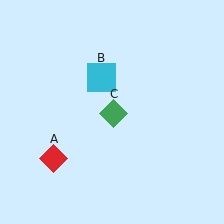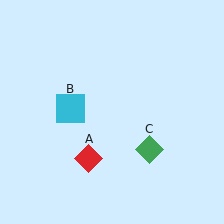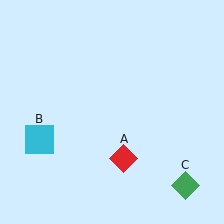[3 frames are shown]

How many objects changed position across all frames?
3 objects changed position: red diamond (object A), cyan square (object B), green diamond (object C).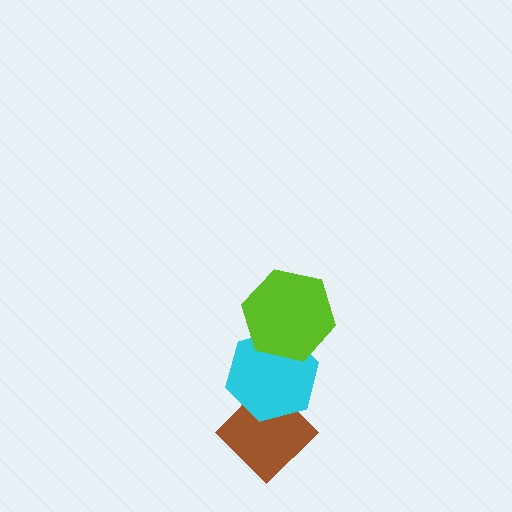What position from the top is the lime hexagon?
The lime hexagon is 1st from the top.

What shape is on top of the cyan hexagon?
The lime hexagon is on top of the cyan hexagon.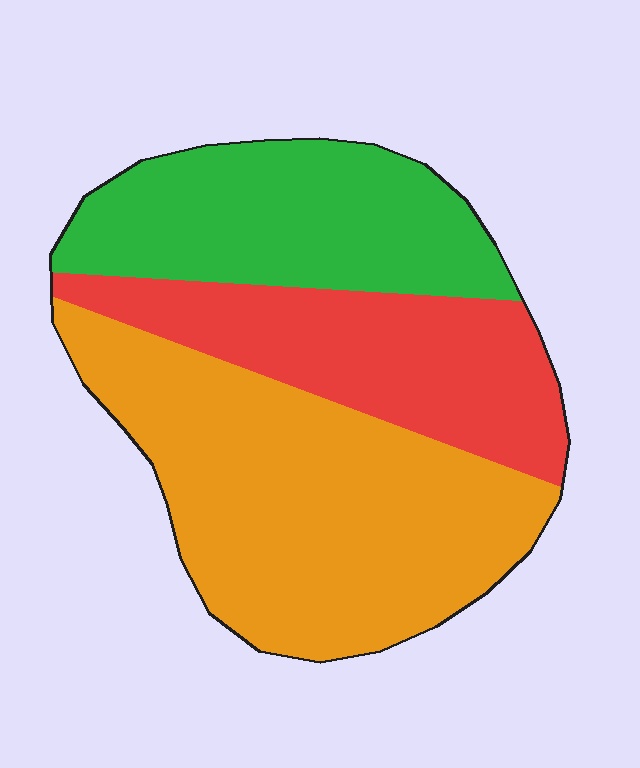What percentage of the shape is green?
Green takes up between a quarter and a half of the shape.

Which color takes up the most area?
Orange, at roughly 45%.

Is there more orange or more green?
Orange.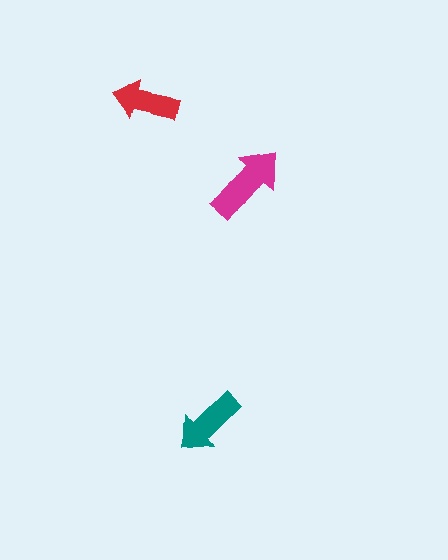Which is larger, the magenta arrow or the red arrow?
The magenta one.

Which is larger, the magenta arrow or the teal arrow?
The magenta one.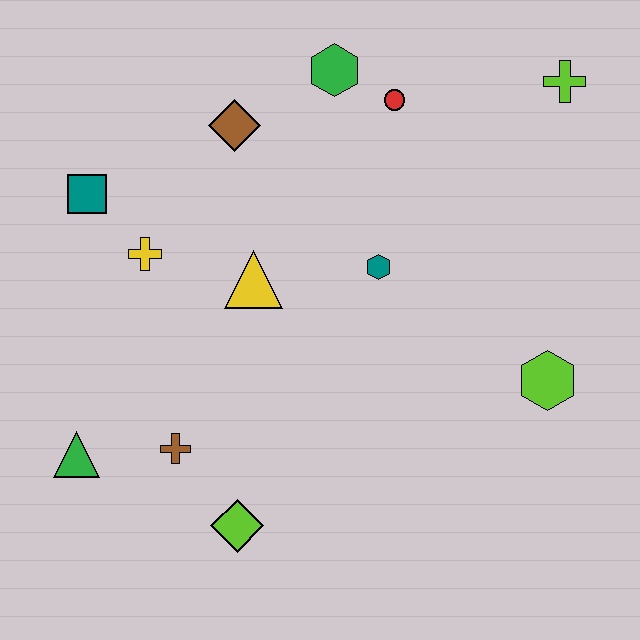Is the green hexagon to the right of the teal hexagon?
No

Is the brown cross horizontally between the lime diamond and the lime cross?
No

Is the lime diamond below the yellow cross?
Yes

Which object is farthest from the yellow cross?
The lime cross is farthest from the yellow cross.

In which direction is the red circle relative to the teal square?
The red circle is to the right of the teal square.